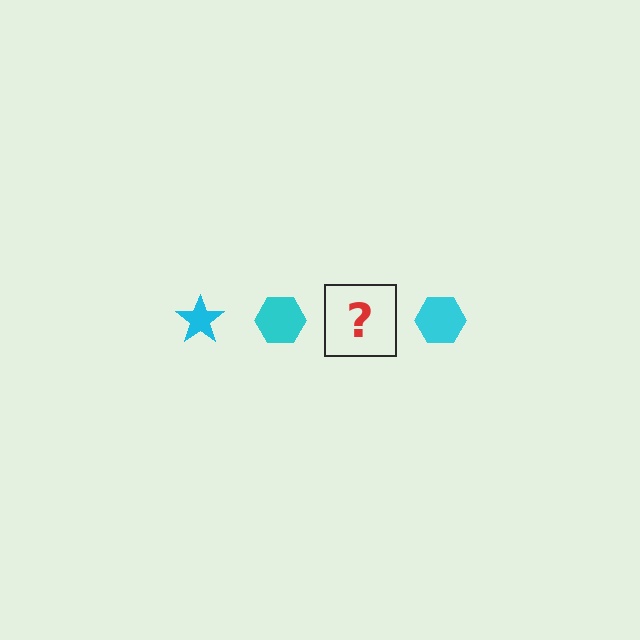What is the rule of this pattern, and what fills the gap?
The rule is that the pattern cycles through star, hexagon shapes in cyan. The gap should be filled with a cyan star.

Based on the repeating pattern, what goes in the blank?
The blank should be a cyan star.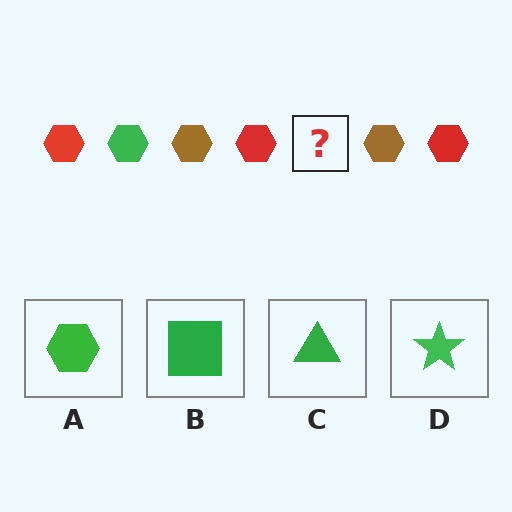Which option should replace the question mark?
Option A.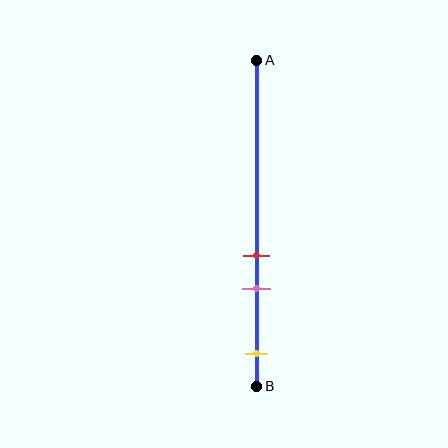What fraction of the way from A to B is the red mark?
The red mark is approximately 60% (0.6) of the way from A to B.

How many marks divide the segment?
There are 3 marks dividing the segment.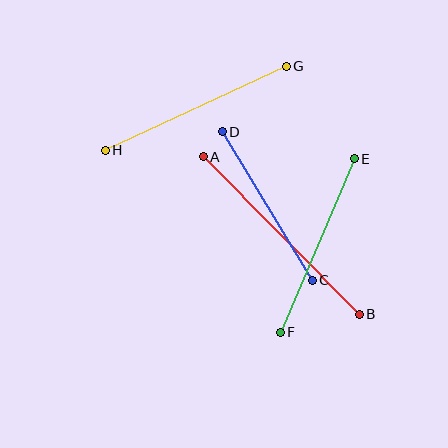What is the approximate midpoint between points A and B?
The midpoint is at approximately (281, 236) pixels.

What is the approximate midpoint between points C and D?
The midpoint is at approximately (267, 206) pixels.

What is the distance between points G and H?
The distance is approximately 199 pixels.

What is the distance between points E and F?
The distance is approximately 188 pixels.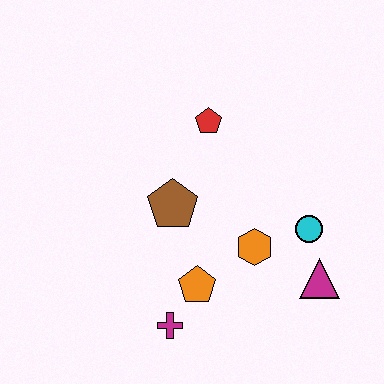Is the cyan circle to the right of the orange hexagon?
Yes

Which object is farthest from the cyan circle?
The magenta cross is farthest from the cyan circle.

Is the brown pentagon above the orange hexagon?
Yes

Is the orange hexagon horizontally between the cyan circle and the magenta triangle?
No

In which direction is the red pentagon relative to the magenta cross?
The red pentagon is above the magenta cross.